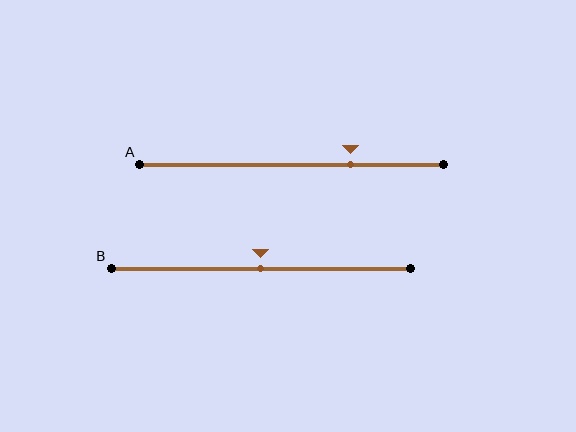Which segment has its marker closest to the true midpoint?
Segment B has its marker closest to the true midpoint.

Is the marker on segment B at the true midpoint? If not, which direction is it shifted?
Yes, the marker on segment B is at the true midpoint.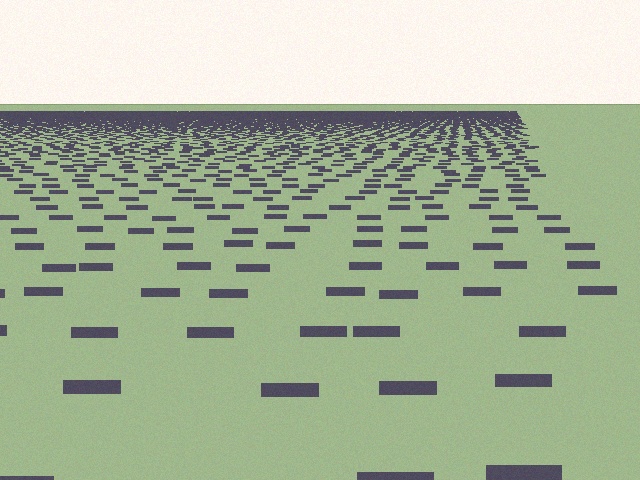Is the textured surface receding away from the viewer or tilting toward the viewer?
The surface is receding away from the viewer. Texture elements get smaller and denser toward the top.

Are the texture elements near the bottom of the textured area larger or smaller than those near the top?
Larger. Near the bottom, elements are closer to the viewer and appear at a bigger on-screen size.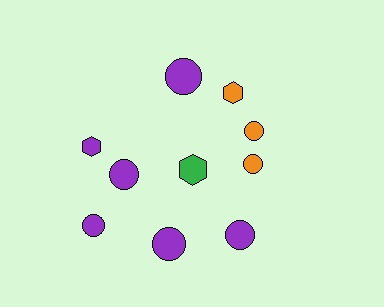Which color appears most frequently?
Purple, with 6 objects.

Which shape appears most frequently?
Circle, with 7 objects.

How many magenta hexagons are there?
There are no magenta hexagons.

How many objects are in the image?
There are 10 objects.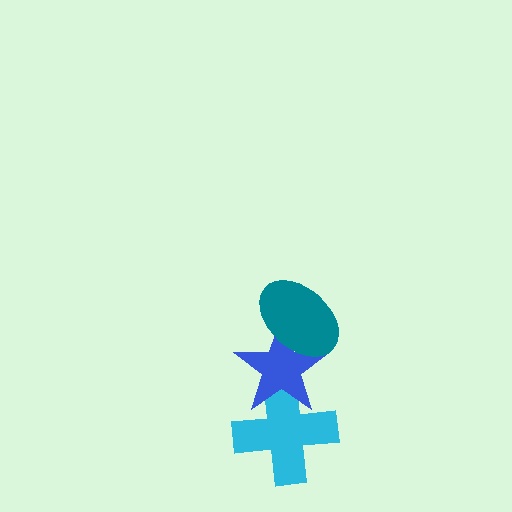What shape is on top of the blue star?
The teal ellipse is on top of the blue star.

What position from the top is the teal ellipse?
The teal ellipse is 1st from the top.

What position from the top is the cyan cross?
The cyan cross is 3rd from the top.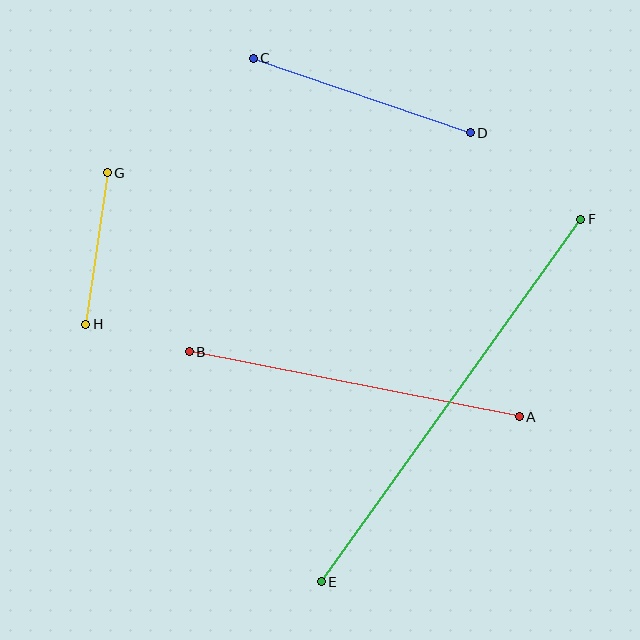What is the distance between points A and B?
The distance is approximately 336 pixels.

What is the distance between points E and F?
The distance is approximately 446 pixels.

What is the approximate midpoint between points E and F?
The midpoint is at approximately (451, 401) pixels.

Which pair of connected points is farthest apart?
Points E and F are farthest apart.